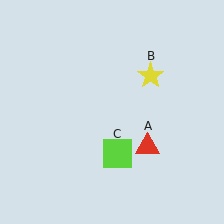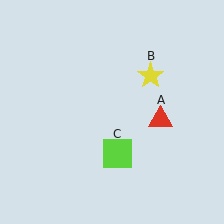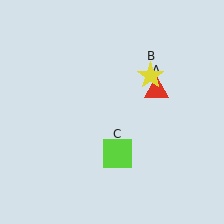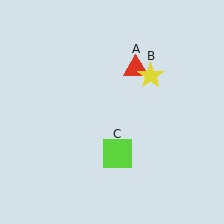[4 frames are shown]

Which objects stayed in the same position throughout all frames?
Yellow star (object B) and lime square (object C) remained stationary.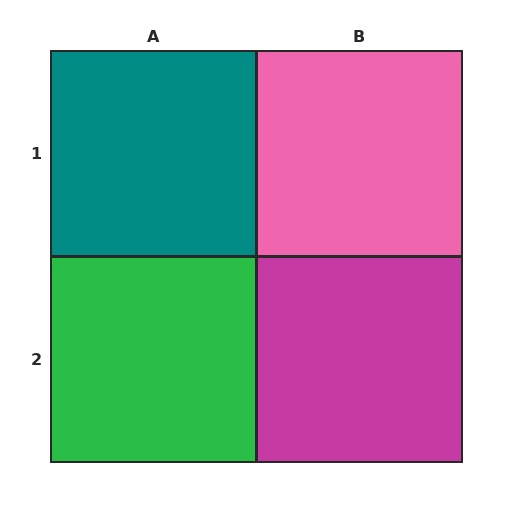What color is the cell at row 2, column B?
Magenta.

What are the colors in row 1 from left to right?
Teal, pink.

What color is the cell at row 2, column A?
Green.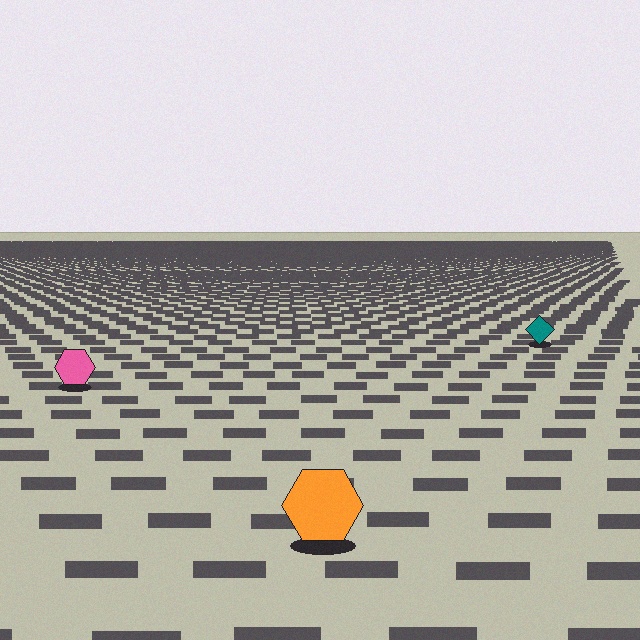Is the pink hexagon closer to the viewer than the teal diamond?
Yes. The pink hexagon is closer — you can tell from the texture gradient: the ground texture is coarser near it.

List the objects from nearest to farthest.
From nearest to farthest: the orange hexagon, the pink hexagon, the teal diamond.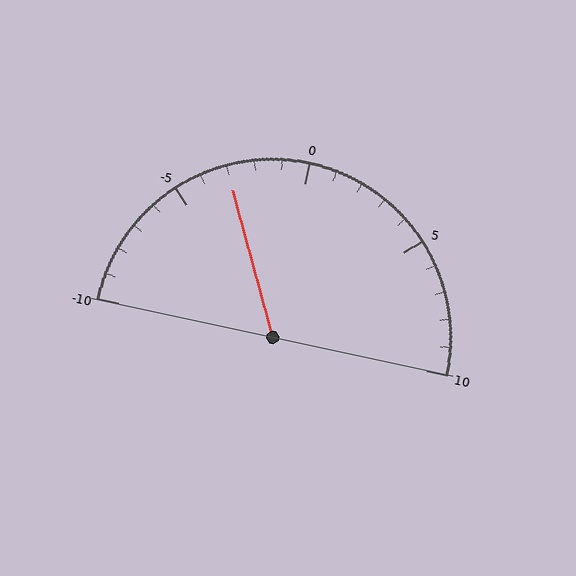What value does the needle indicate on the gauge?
The needle indicates approximately -3.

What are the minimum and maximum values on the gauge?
The gauge ranges from -10 to 10.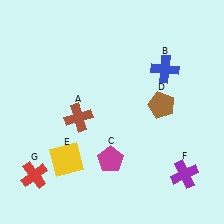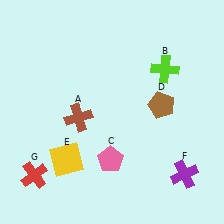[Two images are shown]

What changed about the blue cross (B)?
In Image 1, B is blue. In Image 2, it changed to lime.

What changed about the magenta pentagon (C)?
In Image 1, C is magenta. In Image 2, it changed to pink.